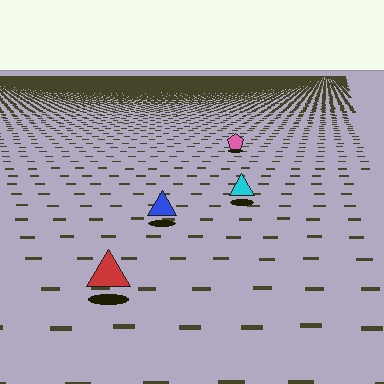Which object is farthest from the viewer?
The pink pentagon is farthest from the viewer. It appears smaller and the ground texture around it is denser.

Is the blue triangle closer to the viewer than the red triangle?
No. The red triangle is closer — you can tell from the texture gradient: the ground texture is coarser near it.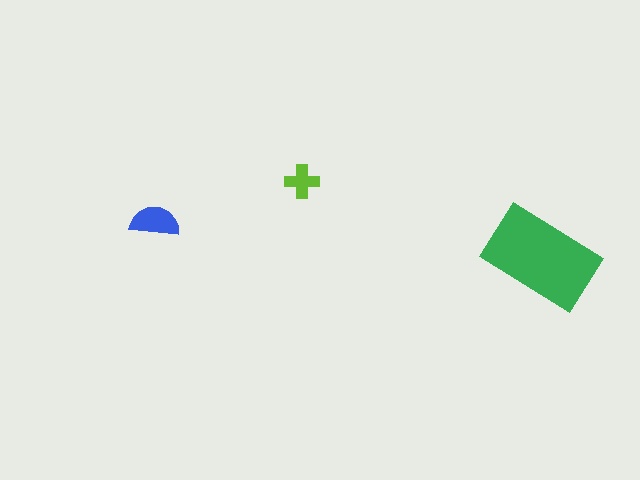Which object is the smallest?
The lime cross.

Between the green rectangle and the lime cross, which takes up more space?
The green rectangle.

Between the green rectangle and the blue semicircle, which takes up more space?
The green rectangle.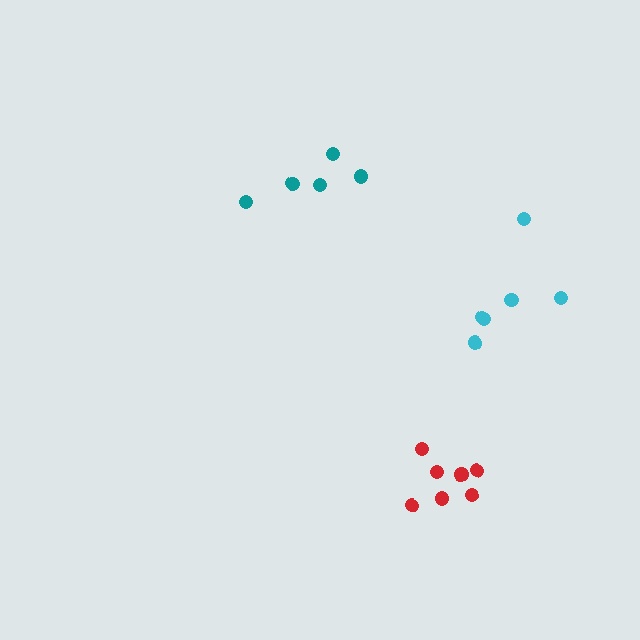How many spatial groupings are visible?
There are 3 spatial groupings.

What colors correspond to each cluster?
The clusters are colored: teal, red, cyan.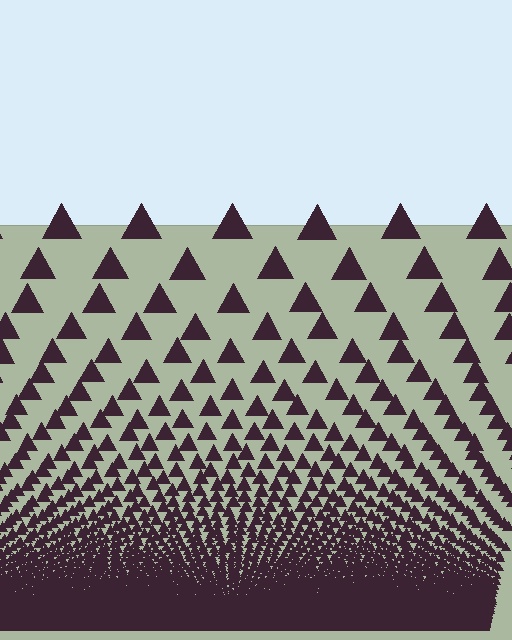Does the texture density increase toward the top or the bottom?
Density increases toward the bottom.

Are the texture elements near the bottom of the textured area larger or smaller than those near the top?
Smaller. The gradient is inverted — elements near the bottom are smaller and denser.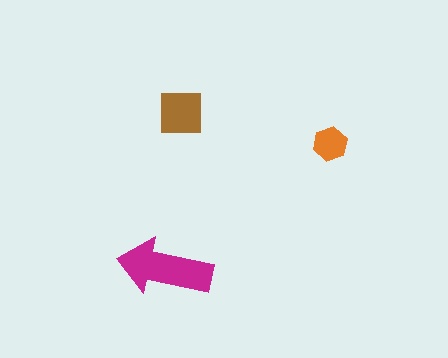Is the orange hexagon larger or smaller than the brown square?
Smaller.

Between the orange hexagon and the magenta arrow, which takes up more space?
The magenta arrow.